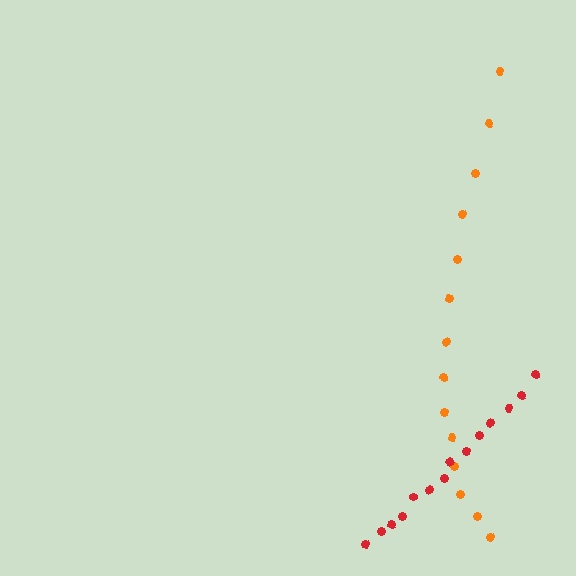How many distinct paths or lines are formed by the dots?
There are 2 distinct paths.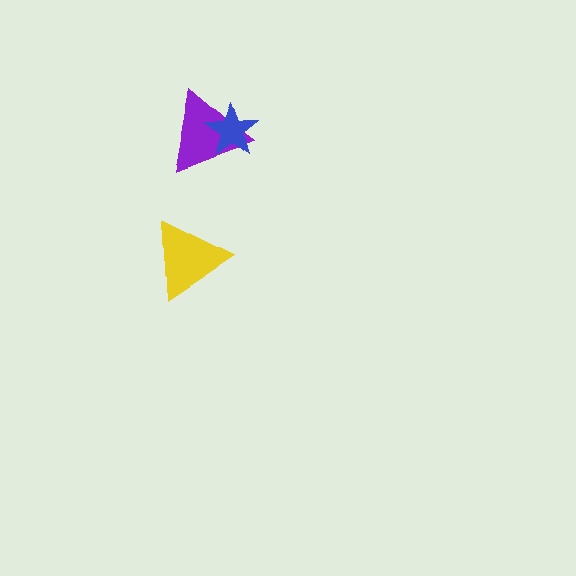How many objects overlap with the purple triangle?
1 object overlaps with the purple triangle.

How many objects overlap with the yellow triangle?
0 objects overlap with the yellow triangle.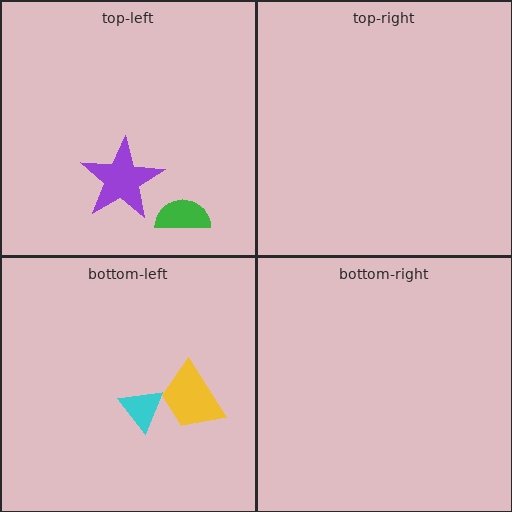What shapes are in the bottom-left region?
The cyan triangle, the yellow trapezoid.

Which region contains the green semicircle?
The top-left region.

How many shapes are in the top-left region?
2.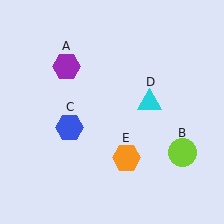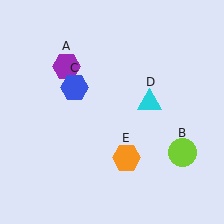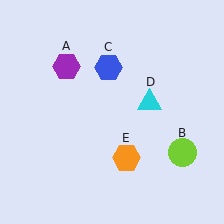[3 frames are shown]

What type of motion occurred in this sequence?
The blue hexagon (object C) rotated clockwise around the center of the scene.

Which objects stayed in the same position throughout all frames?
Purple hexagon (object A) and lime circle (object B) and cyan triangle (object D) and orange hexagon (object E) remained stationary.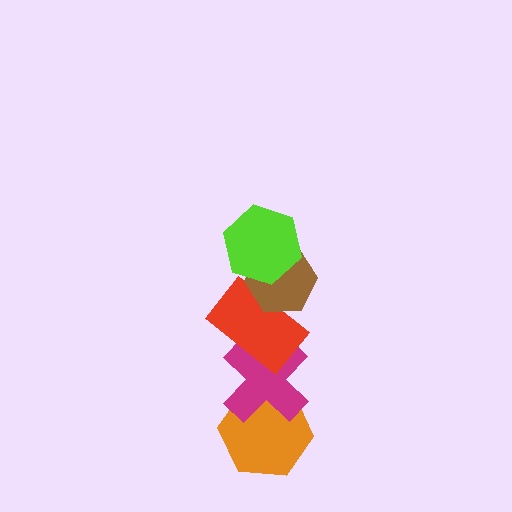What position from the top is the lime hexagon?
The lime hexagon is 1st from the top.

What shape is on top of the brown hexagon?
The lime hexagon is on top of the brown hexagon.